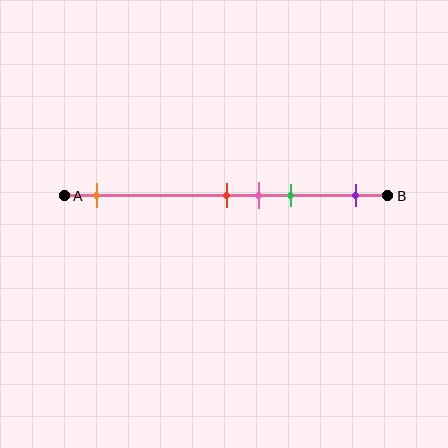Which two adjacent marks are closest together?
The red and pink marks are the closest adjacent pair.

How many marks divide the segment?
There are 5 marks dividing the segment.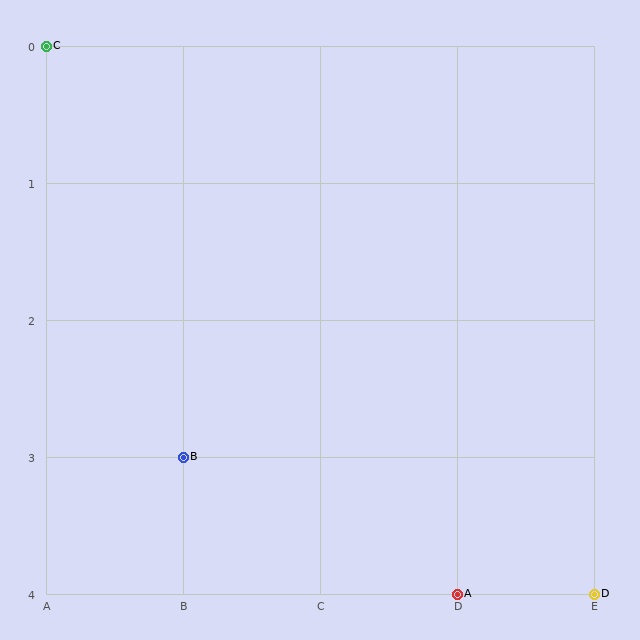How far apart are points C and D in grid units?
Points C and D are 4 columns and 4 rows apart (about 5.7 grid units diagonally).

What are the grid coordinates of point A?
Point A is at grid coordinates (D, 4).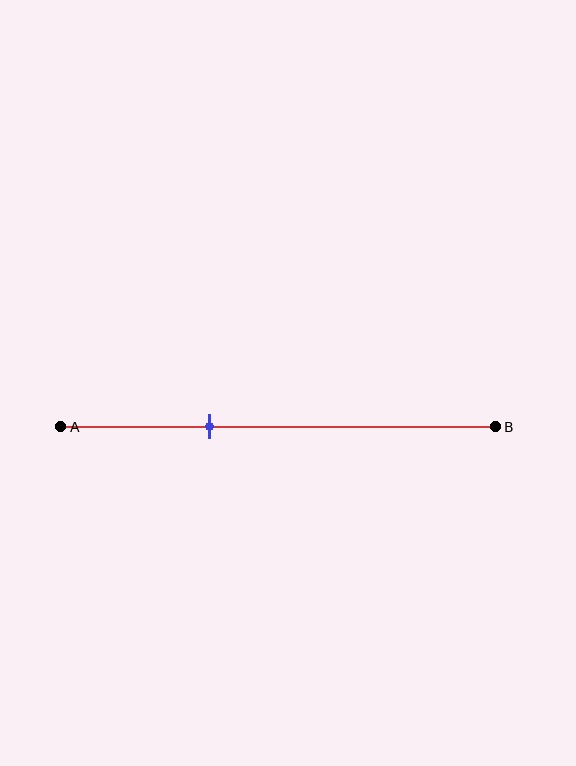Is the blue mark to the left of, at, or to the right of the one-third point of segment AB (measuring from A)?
The blue mark is approximately at the one-third point of segment AB.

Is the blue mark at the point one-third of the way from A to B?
Yes, the mark is approximately at the one-third point.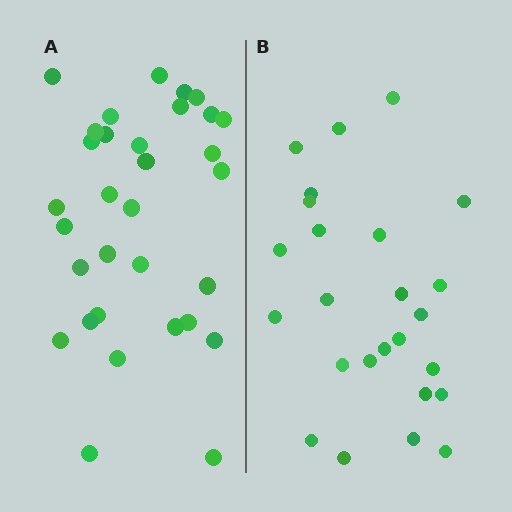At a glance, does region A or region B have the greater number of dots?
Region A (the left region) has more dots.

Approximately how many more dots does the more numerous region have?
Region A has roughly 8 or so more dots than region B.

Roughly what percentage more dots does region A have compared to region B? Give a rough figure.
About 30% more.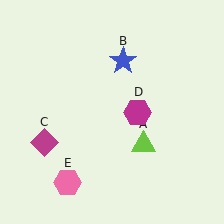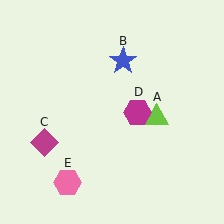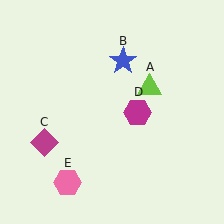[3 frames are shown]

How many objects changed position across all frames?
1 object changed position: lime triangle (object A).